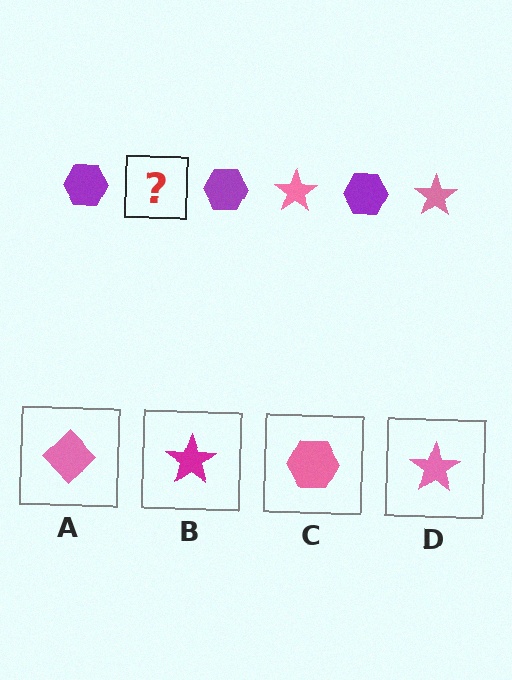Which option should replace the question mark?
Option D.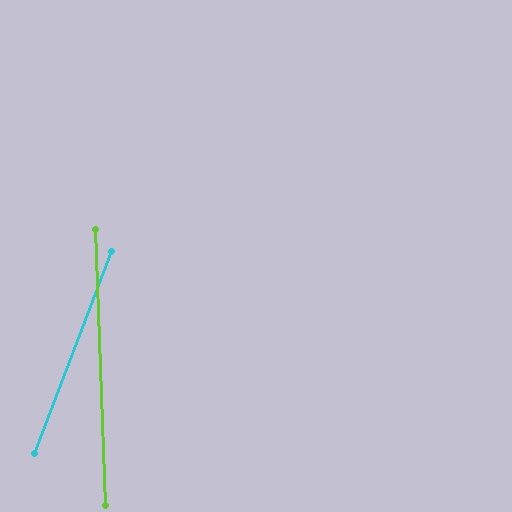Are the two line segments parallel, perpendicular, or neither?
Neither parallel nor perpendicular — they differ by about 23°.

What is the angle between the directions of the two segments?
Approximately 23 degrees.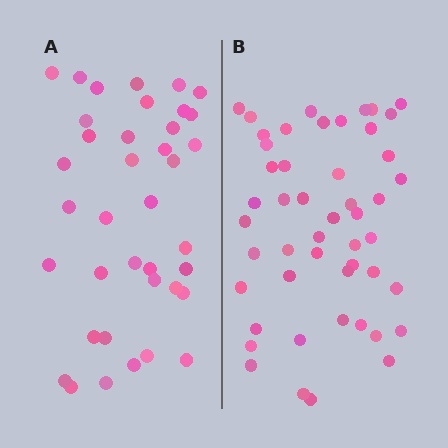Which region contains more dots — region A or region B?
Region B (the right region) has more dots.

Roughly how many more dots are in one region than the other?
Region B has roughly 12 or so more dots than region A.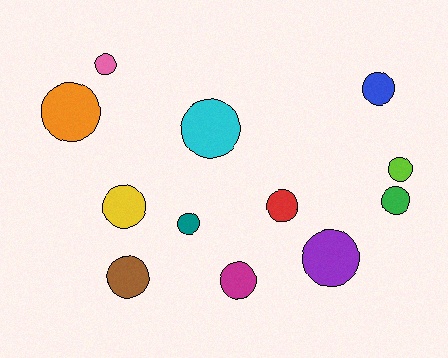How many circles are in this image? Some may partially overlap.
There are 12 circles.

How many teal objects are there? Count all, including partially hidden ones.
There is 1 teal object.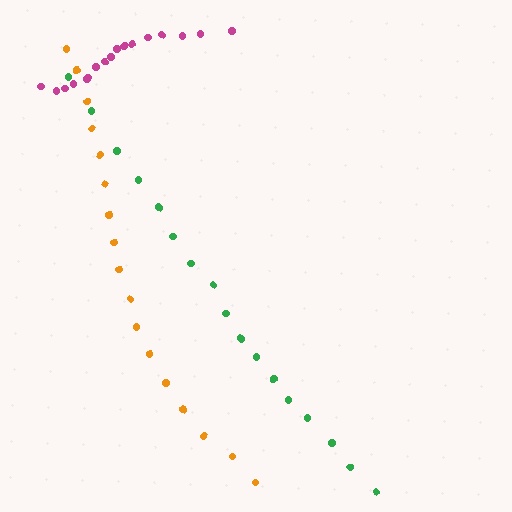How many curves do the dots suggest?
There are 3 distinct paths.